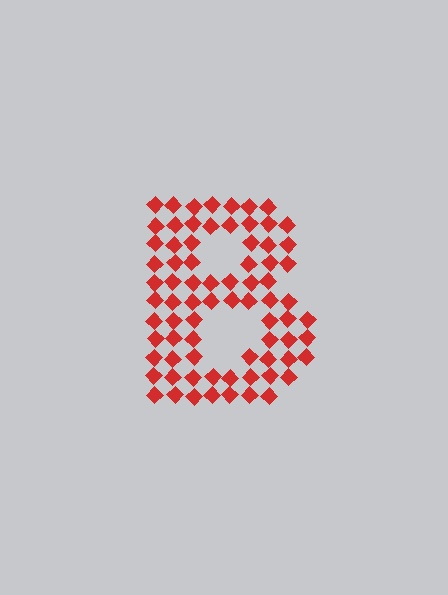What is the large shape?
The large shape is the letter B.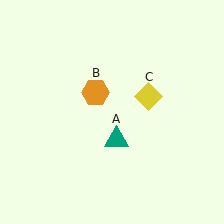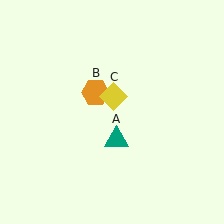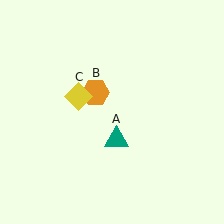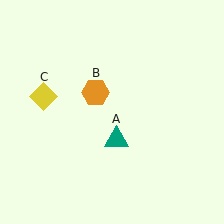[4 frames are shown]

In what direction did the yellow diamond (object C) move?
The yellow diamond (object C) moved left.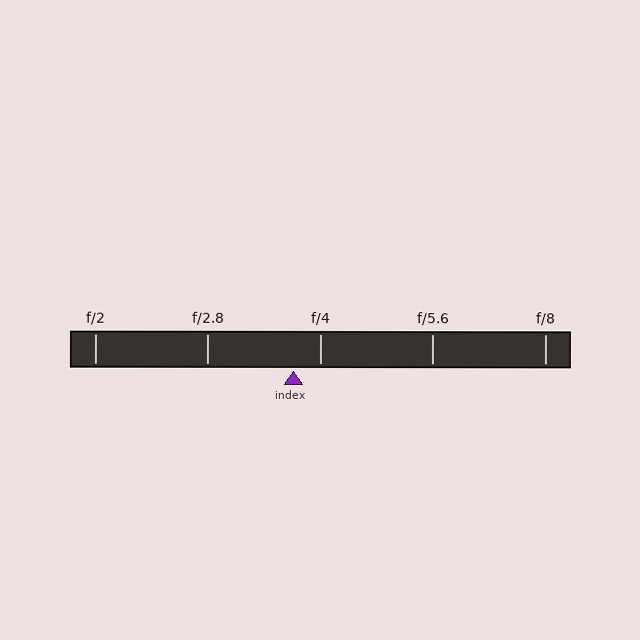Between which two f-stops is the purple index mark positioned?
The index mark is between f/2.8 and f/4.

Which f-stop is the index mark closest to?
The index mark is closest to f/4.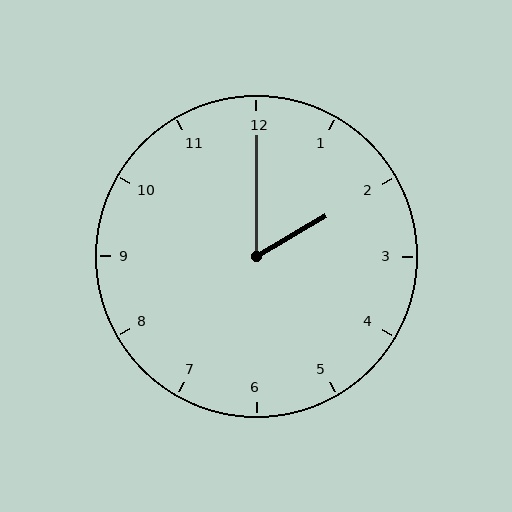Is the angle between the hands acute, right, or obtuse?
It is acute.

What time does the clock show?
2:00.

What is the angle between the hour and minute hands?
Approximately 60 degrees.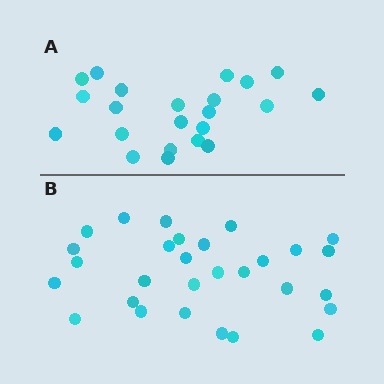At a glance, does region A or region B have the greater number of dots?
Region B (the bottom region) has more dots.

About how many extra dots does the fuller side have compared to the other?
Region B has roughly 8 or so more dots than region A.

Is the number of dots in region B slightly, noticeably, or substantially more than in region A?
Region B has noticeably more, but not dramatically so. The ratio is roughly 1.3 to 1.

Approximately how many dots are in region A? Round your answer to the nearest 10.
About 20 dots. (The exact count is 22, which rounds to 20.)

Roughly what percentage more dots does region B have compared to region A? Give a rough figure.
About 30% more.